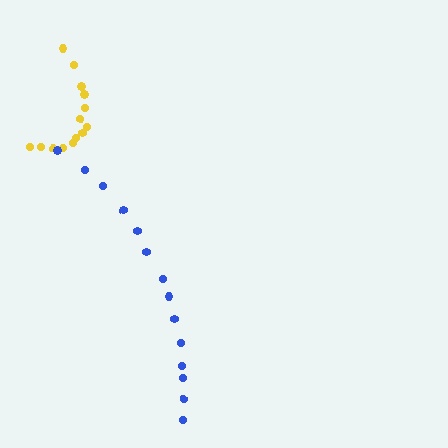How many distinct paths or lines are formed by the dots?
There are 2 distinct paths.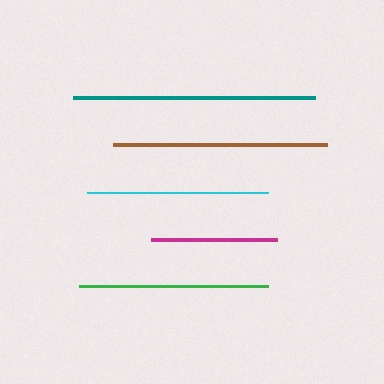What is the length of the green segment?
The green segment is approximately 189 pixels long.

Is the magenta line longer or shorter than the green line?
The green line is longer than the magenta line.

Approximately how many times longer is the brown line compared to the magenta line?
The brown line is approximately 1.7 times the length of the magenta line.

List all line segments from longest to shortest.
From longest to shortest: teal, brown, green, cyan, magenta.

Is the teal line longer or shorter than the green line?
The teal line is longer than the green line.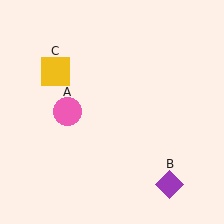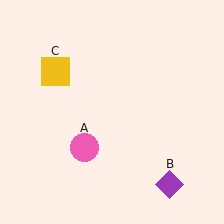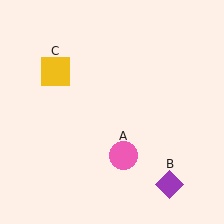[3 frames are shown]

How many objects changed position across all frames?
1 object changed position: pink circle (object A).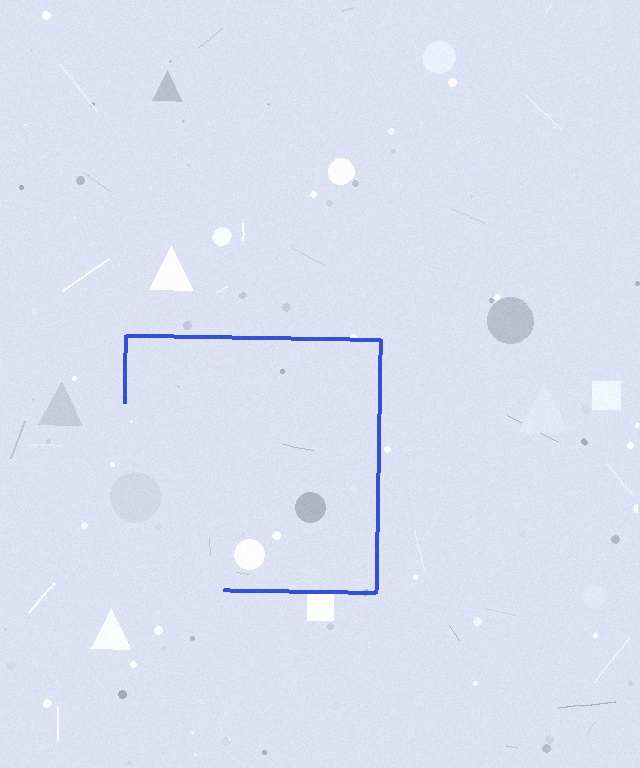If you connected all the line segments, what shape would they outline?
They would outline a square.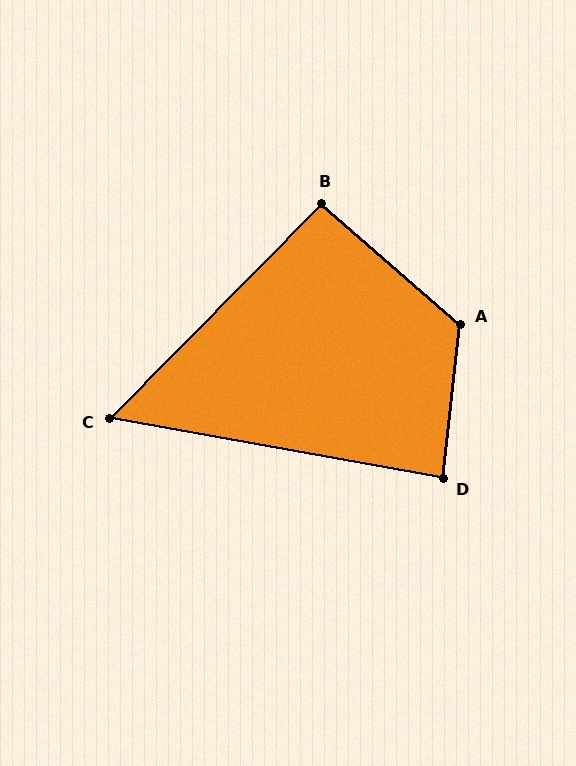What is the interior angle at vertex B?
Approximately 94 degrees (approximately right).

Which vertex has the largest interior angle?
A, at approximately 124 degrees.